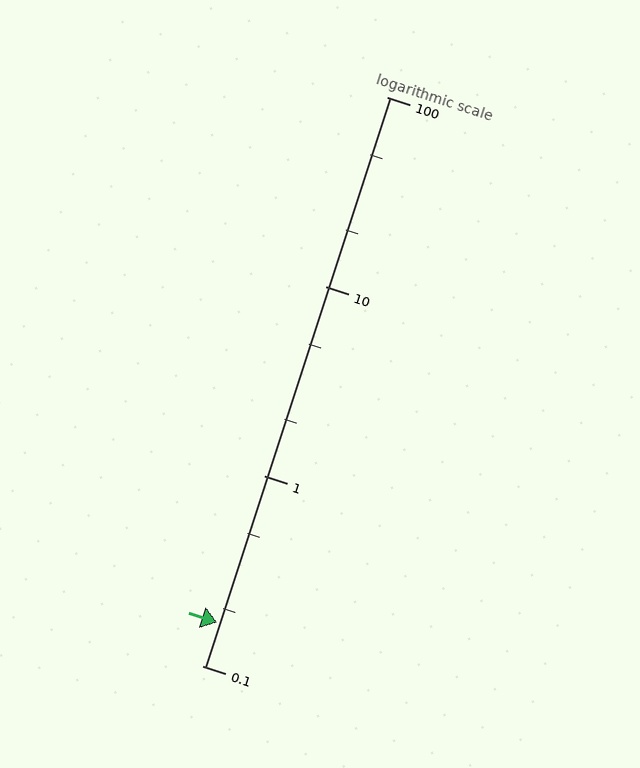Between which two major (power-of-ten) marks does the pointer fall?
The pointer is between 0.1 and 1.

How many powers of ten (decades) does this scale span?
The scale spans 3 decades, from 0.1 to 100.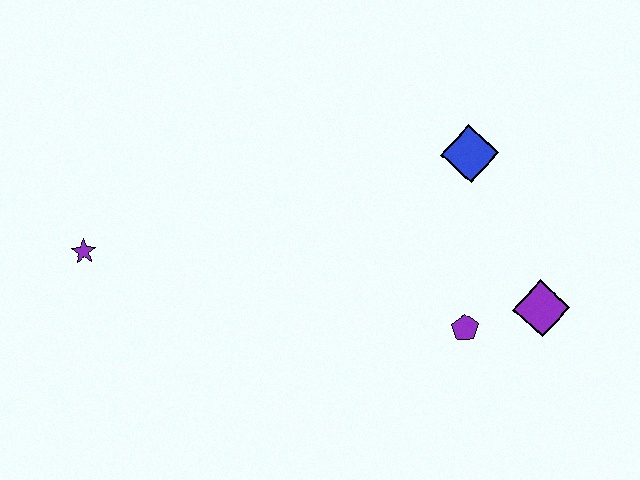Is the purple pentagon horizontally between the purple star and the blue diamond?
Yes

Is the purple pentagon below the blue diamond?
Yes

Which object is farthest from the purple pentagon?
The purple star is farthest from the purple pentagon.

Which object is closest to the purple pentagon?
The purple diamond is closest to the purple pentagon.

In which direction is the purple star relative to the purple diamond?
The purple star is to the left of the purple diamond.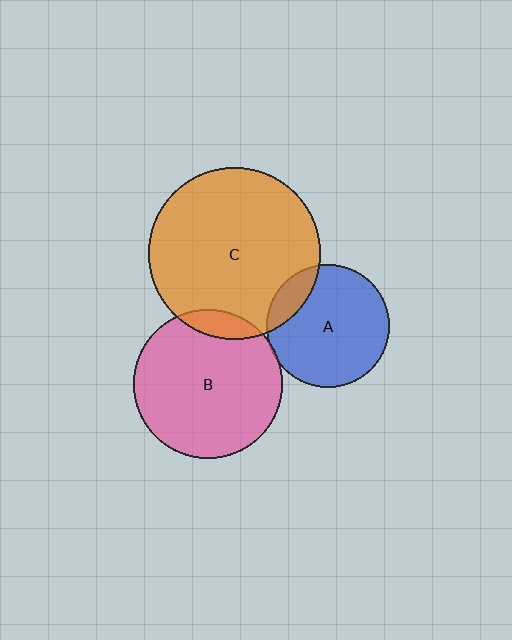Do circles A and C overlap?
Yes.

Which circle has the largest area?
Circle C (orange).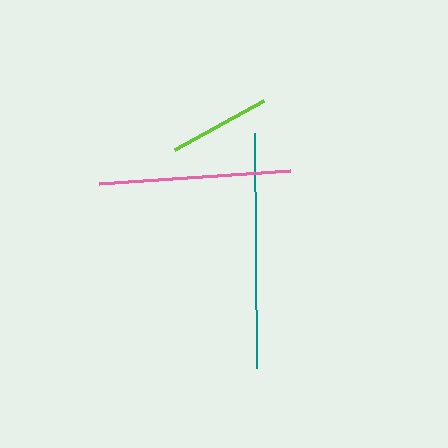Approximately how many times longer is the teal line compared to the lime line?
The teal line is approximately 2.3 times the length of the lime line.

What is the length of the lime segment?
The lime segment is approximately 102 pixels long.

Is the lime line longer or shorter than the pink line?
The pink line is longer than the lime line.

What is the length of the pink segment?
The pink segment is approximately 191 pixels long.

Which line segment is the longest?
The teal line is the longest at approximately 234 pixels.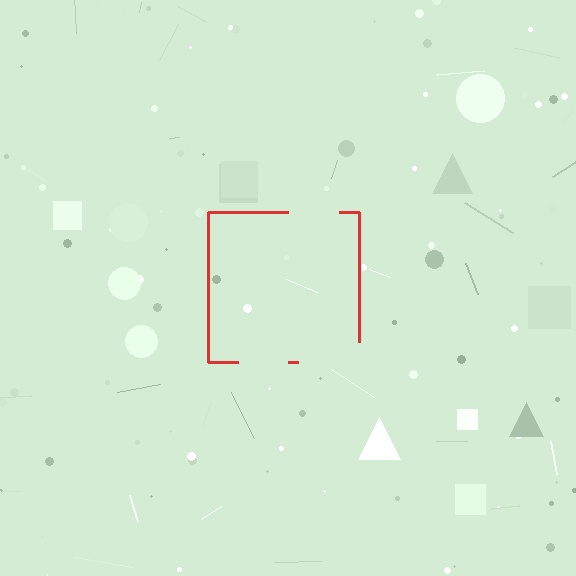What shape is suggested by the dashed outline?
The dashed outline suggests a square.